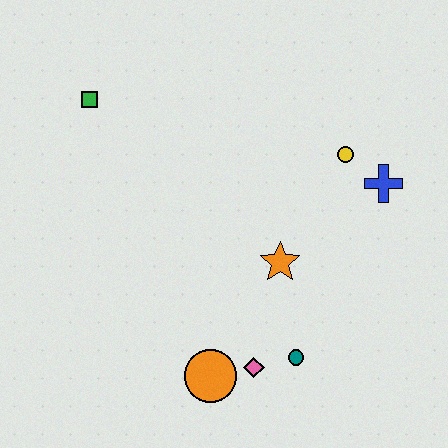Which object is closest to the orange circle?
The pink diamond is closest to the orange circle.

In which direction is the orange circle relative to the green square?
The orange circle is below the green square.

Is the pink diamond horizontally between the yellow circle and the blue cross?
No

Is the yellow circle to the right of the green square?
Yes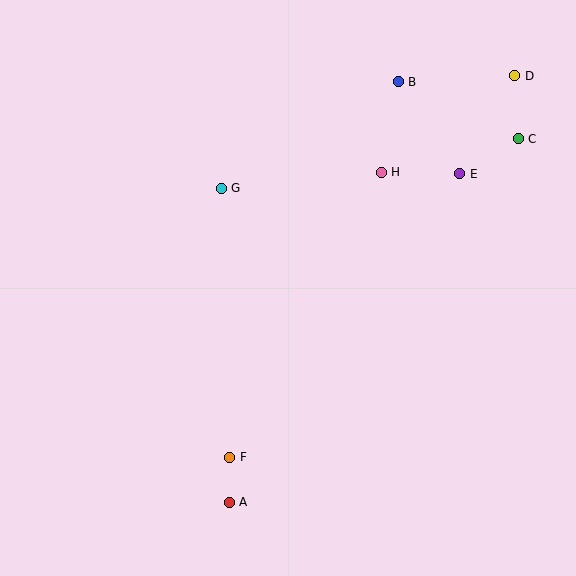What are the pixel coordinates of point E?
Point E is at (460, 174).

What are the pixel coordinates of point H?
Point H is at (381, 172).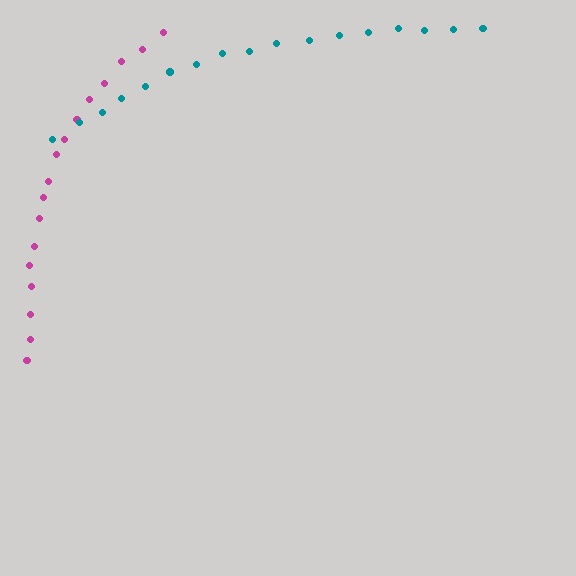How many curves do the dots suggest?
There are 2 distinct paths.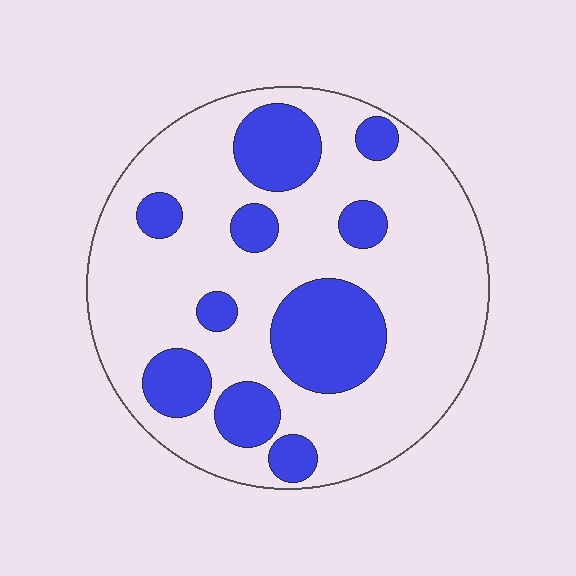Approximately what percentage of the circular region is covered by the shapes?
Approximately 25%.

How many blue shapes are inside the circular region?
10.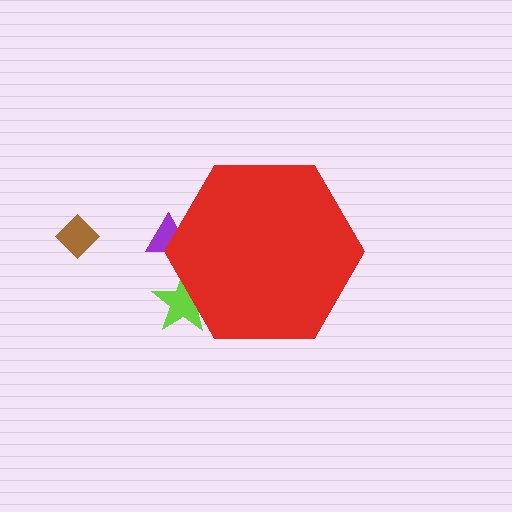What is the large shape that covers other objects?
A red hexagon.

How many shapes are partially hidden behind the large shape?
2 shapes are partially hidden.